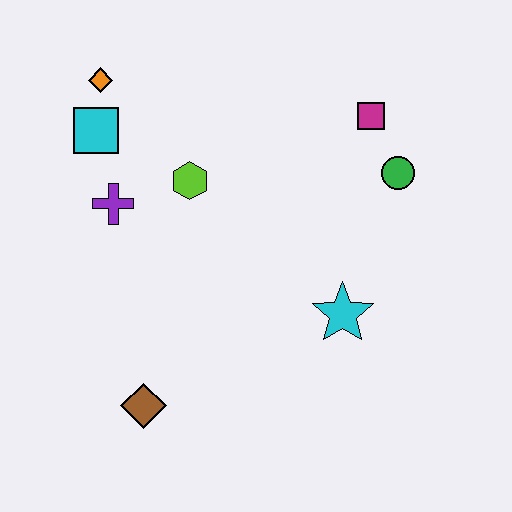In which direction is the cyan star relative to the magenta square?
The cyan star is below the magenta square.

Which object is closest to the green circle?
The magenta square is closest to the green circle.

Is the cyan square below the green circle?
No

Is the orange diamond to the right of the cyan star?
No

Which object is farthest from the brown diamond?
The magenta square is farthest from the brown diamond.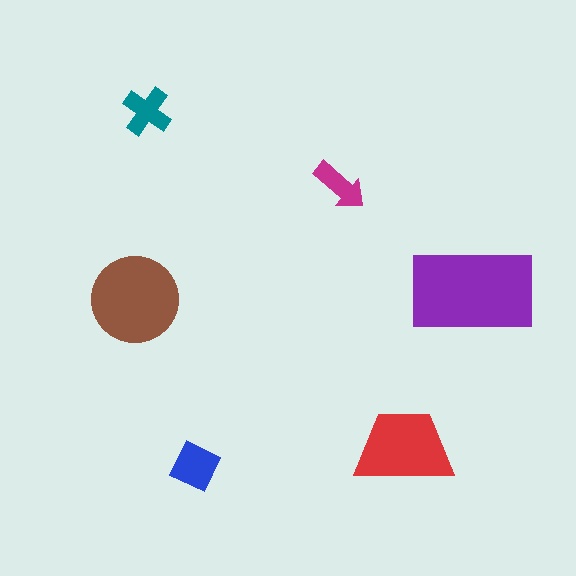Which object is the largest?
The purple rectangle.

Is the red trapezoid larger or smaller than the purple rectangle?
Smaller.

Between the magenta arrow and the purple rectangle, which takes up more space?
The purple rectangle.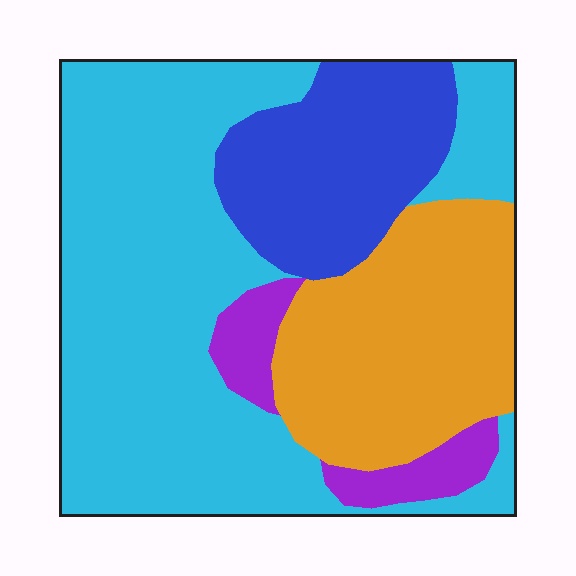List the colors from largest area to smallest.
From largest to smallest: cyan, orange, blue, purple.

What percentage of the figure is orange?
Orange covers roughly 25% of the figure.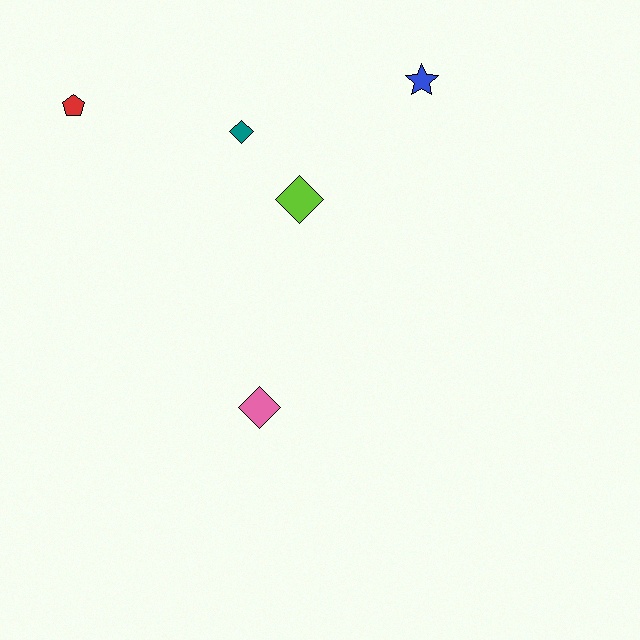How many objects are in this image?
There are 5 objects.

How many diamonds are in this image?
There are 3 diamonds.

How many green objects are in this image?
There are no green objects.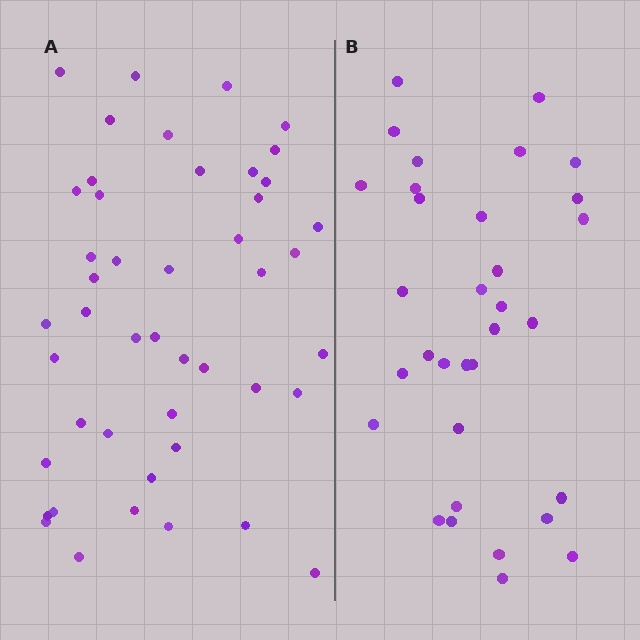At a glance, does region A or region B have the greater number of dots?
Region A (the left region) has more dots.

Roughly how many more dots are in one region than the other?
Region A has approximately 15 more dots than region B.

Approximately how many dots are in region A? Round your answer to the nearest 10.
About 50 dots. (The exact count is 46, which rounds to 50.)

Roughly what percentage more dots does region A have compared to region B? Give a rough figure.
About 40% more.